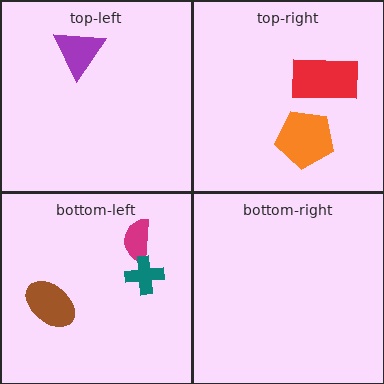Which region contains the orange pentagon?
The top-right region.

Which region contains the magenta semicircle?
The bottom-left region.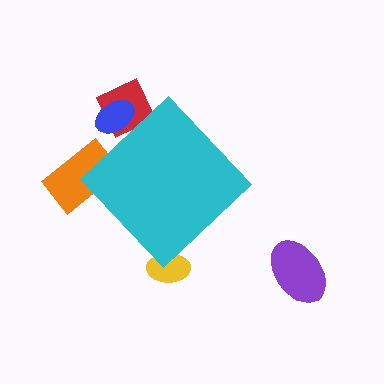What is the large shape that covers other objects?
A cyan diamond.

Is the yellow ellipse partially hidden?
Yes, the yellow ellipse is partially hidden behind the cyan diamond.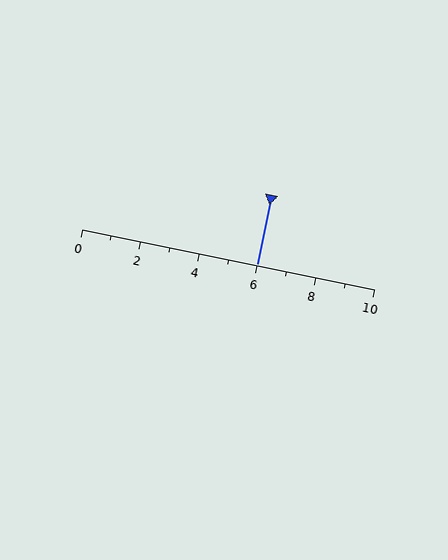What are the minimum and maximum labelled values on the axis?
The axis runs from 0 to 10.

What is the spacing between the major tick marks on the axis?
The major ticks are spaced 2 apart.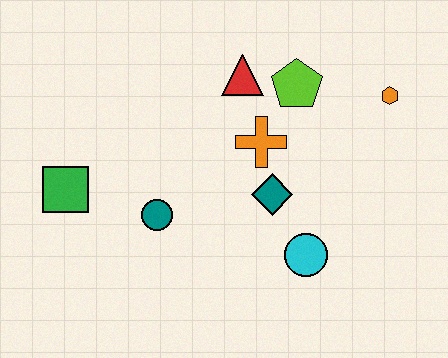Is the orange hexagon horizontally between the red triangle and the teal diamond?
No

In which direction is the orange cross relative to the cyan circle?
The orange cross is above the cyan circle.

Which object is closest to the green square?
The teal circle is closest to the green square.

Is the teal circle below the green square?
Yes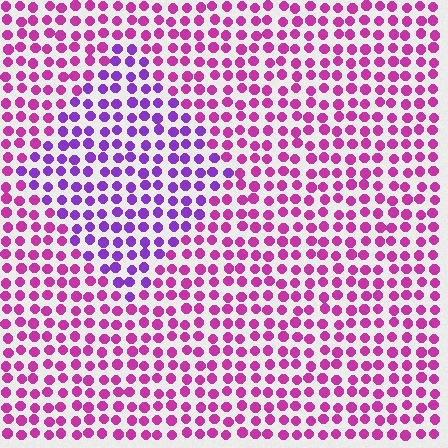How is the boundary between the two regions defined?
The boundary is defined purely by a slight shift in hue (about 38 degrees). Spacing, size, and orientation are identical on both sides.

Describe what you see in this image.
The image is filled with small magenta elements in a uniform arrangement. A diamond-shaped region is visible where the elements are tinted to a slightly different hue, forming a subtle color boundary.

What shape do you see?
I see a diamond.